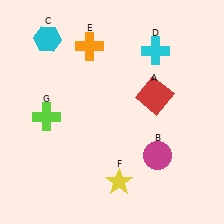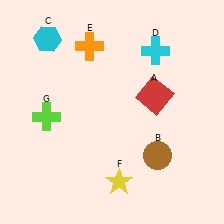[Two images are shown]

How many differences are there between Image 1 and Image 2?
There is 1 difference between the two images.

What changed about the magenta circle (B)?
In Image 1, B is magenta. In Image 2, it changed to brown.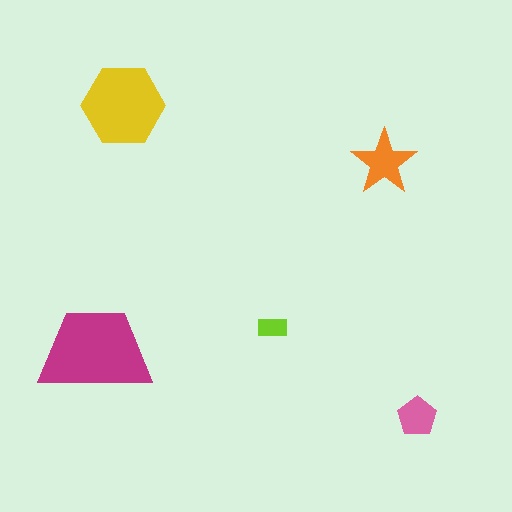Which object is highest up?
The yellow hexagon is topmost.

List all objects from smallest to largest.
The lime rectangle, the pink pentagon, the orange star, the yellow hexagon, the magenta trapezoid.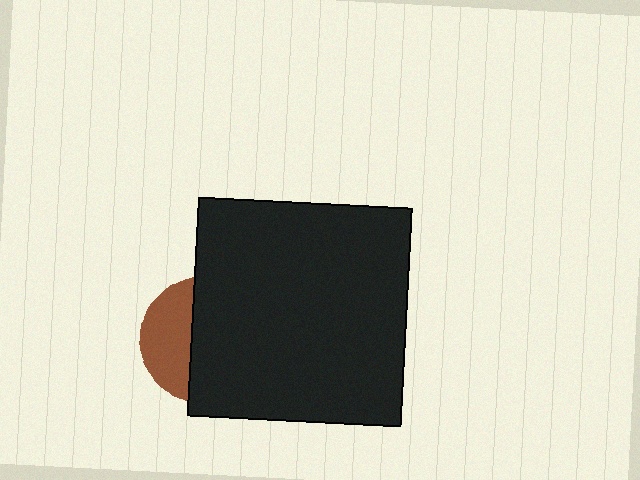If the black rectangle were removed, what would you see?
You would see the complete brown circle.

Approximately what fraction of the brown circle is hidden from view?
Roughly 63% of the brown circle is hidden behind the black rectangle.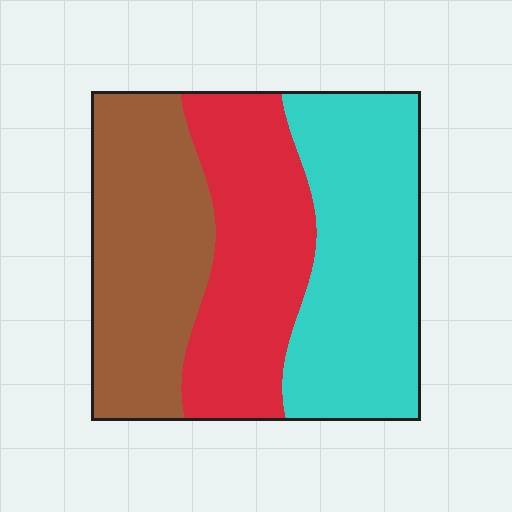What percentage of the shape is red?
Red covers about 30% of the shape.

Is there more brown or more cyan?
Cyan.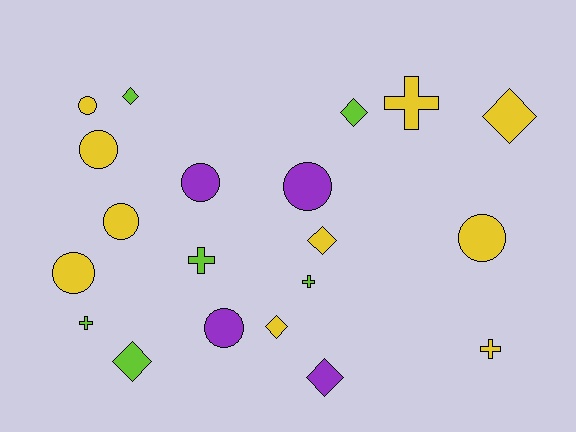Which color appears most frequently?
Yellow, with 10 objects.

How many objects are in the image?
There are 20 objects.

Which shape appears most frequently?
Circle, with 8 objects.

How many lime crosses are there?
There are 3 lime crosses.